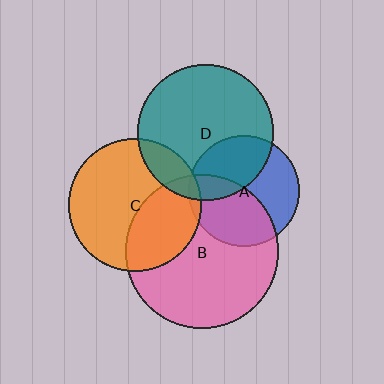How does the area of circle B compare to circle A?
Approximately 1.9 times.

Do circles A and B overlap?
Yes.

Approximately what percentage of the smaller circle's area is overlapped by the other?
Approximately 45%.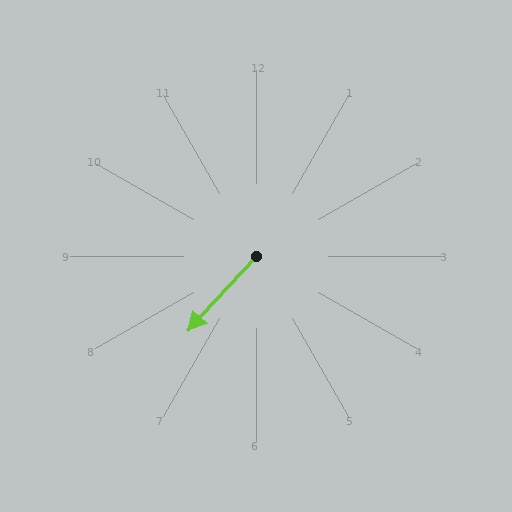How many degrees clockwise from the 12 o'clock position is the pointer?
Approximately 223 degrees.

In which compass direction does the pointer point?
Southwest.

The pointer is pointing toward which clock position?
Roughly 7 o'clock.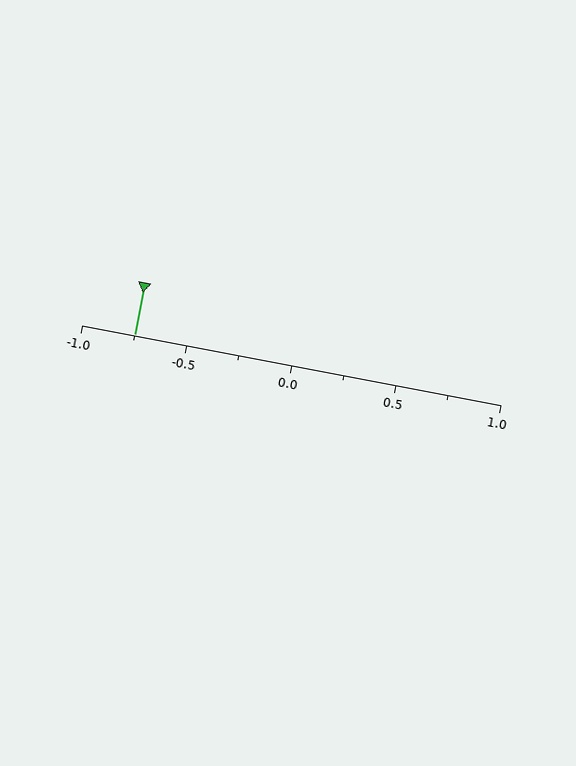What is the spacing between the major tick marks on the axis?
The major ticks are spaced 0.5 apart.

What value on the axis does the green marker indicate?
The marker indicates approximately -0.75.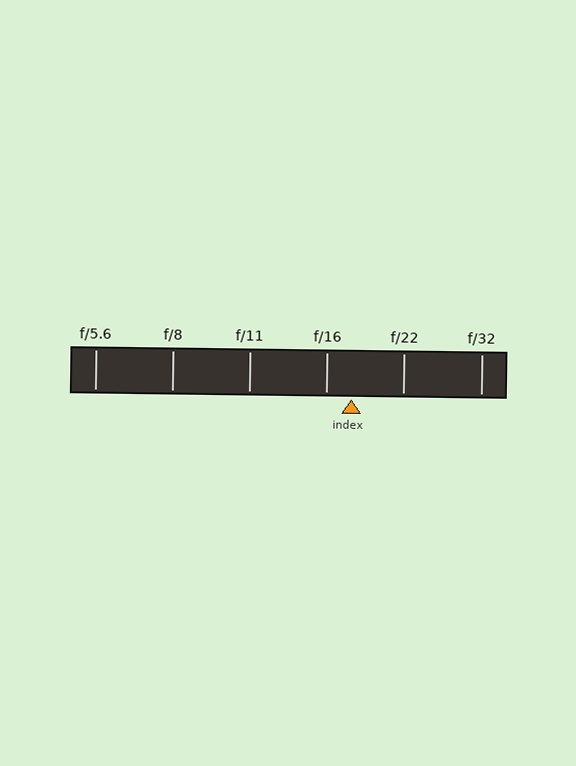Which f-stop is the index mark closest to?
The index mark is closest to f/16.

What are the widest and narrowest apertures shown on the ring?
The widest aperture shown is f/5.6 and the narrowest is f/32.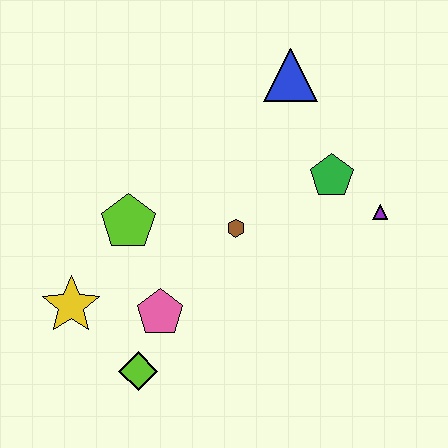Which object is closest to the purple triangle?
The green pentagon is closest to the purple triangle.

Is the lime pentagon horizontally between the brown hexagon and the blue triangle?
No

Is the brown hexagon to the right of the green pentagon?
No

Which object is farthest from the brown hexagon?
The yellow star is farthest from the brown hexagon.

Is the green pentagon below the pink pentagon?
No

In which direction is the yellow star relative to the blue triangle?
The yellow star is below the blue triangle.